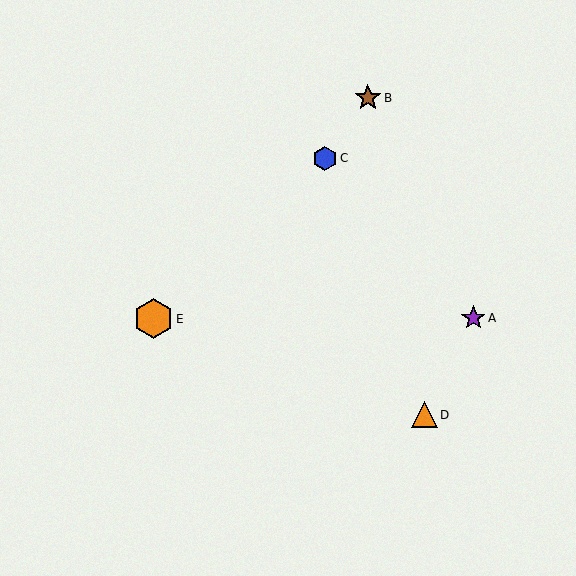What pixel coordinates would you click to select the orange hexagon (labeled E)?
Click at (153, 319) to select the orange hexagon E.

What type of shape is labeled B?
Shape B is a brown star.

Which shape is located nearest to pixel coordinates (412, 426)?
The orange triangle (labeled D) at (424, 415) is nearest to that location.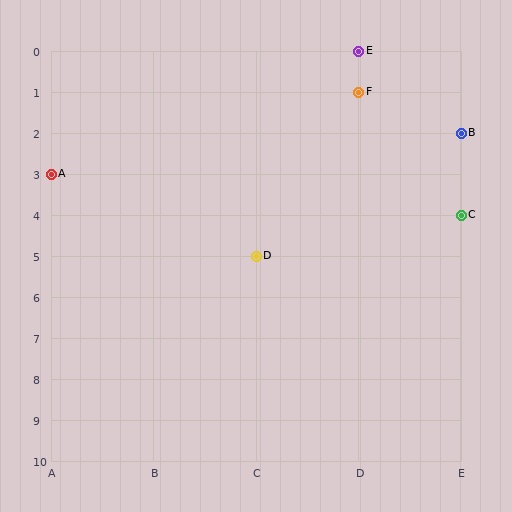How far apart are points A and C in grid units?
Points A and C are 4 columns and 1 row apart (about 4.1 grid units diagonally).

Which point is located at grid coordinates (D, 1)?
Point F is at (D, 1).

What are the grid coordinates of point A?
Point A is at grid coordinates (A, 3).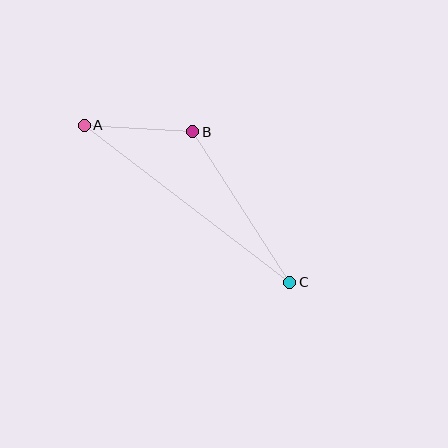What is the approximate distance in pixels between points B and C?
The distance between B and C is approximately 179 pixels.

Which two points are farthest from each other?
Points A and C are farthest from each other.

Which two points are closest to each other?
Points A and B are closest to each other.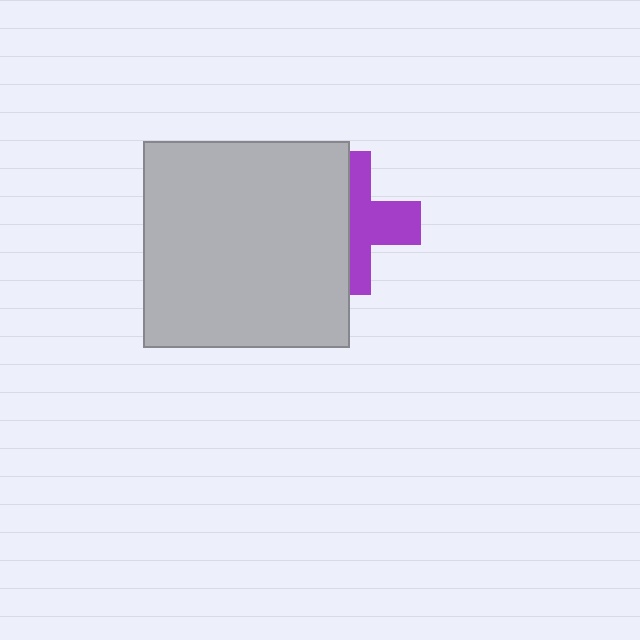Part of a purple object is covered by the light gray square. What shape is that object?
It is a cross.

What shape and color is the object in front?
The object in front is a light gray square.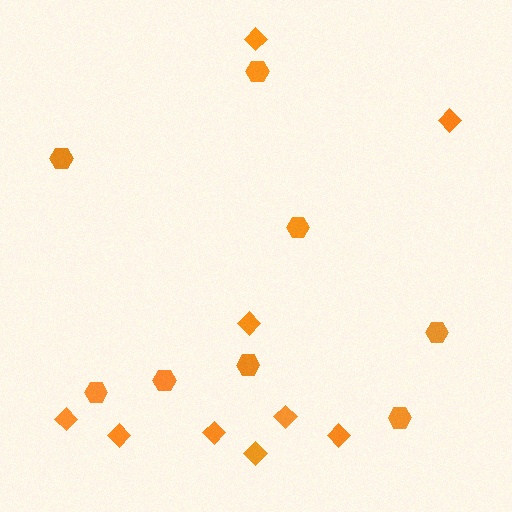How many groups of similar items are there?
There are 2 groups: one group of hexagons (8) and one group of diamonds (9).